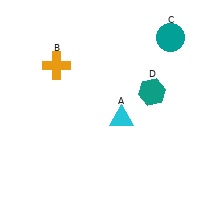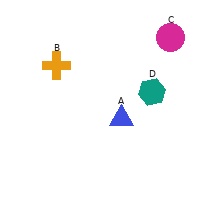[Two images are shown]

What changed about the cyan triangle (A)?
In Image 1, A is cyan. In Image 2, it changed to blue.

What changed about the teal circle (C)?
In Image 1, C is teal. In Image 2, it changed to magenta.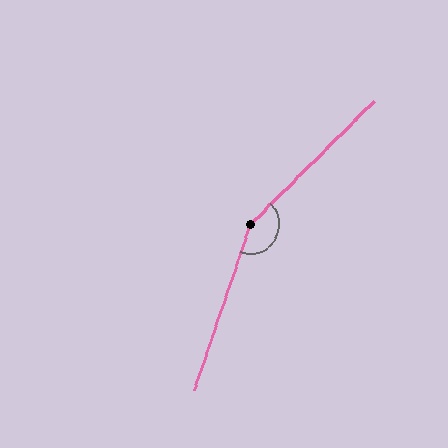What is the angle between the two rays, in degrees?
Approximately 153 degrees.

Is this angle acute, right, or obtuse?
It is obtuse.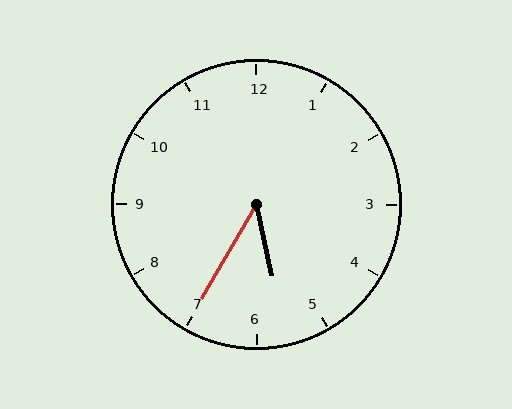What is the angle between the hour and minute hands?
Approximately 42 degrees.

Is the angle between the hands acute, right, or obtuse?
It is acute.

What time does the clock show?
5:35.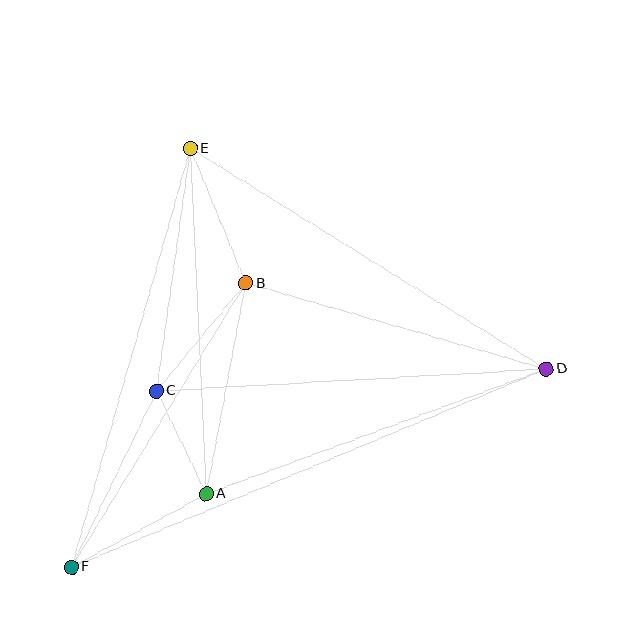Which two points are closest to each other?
Points A and C are closest to each other.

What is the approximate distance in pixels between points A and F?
The distance between A and F is approximately 154 pixels.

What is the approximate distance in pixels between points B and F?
The distance between B and F is approximately 333 pixels.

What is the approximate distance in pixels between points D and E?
The distance between D and E is approximately 419 pixels.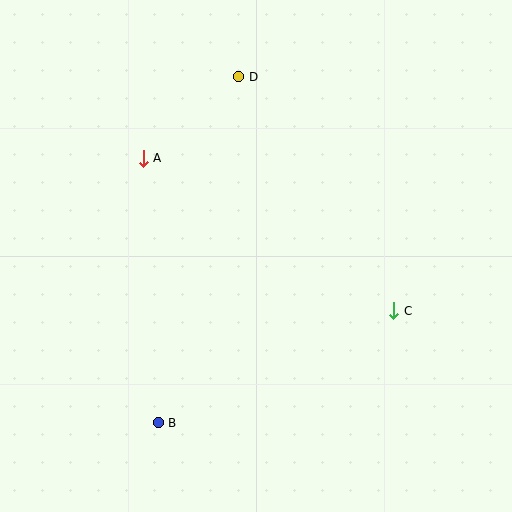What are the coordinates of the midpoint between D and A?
The midpoint between D and A is at (191, 117).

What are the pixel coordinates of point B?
Point B is at (158, 423).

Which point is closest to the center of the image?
Point C at (394, 311) is closest to the center.